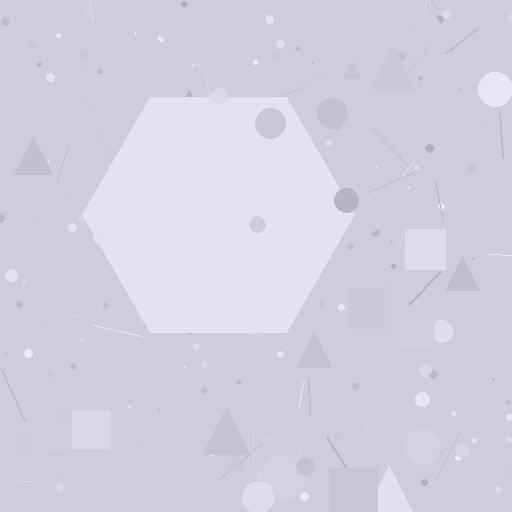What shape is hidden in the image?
A hexagon is hidden in the image.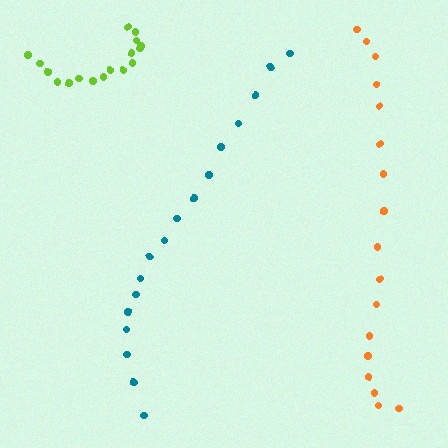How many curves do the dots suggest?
There are 3 distinct paths.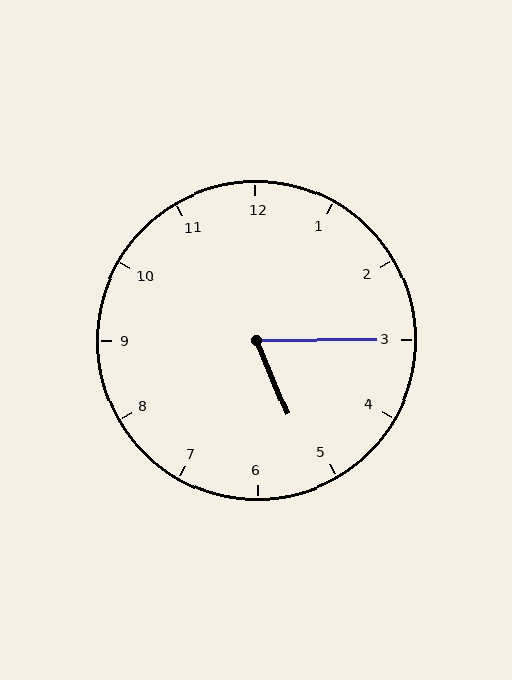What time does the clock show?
5:15.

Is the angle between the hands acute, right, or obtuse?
It is acute.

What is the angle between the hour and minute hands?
Approximately 68 degrees.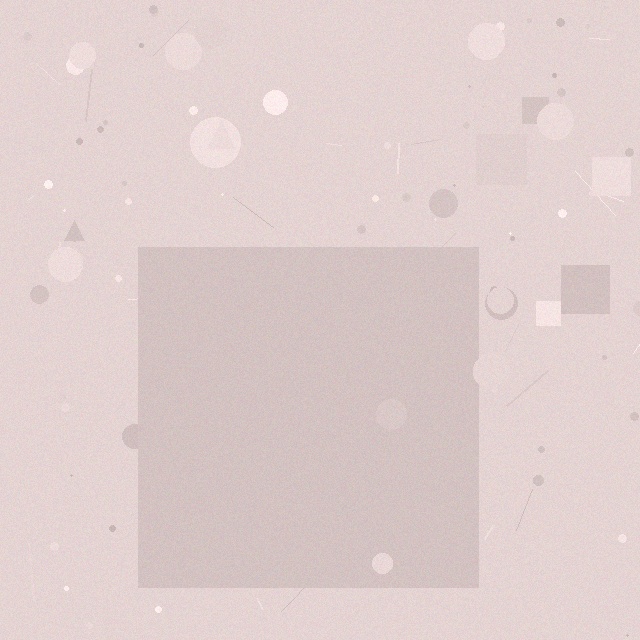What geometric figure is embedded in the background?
A square is embedded in the background.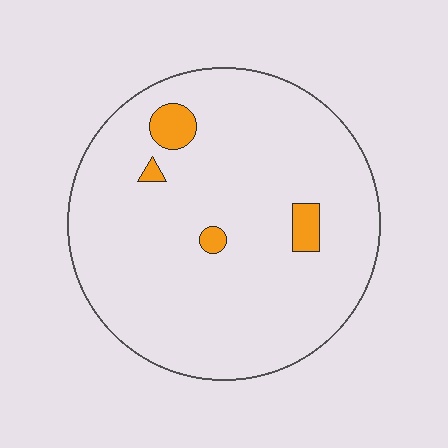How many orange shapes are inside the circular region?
4.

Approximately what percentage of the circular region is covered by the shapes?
Approximately 5%.